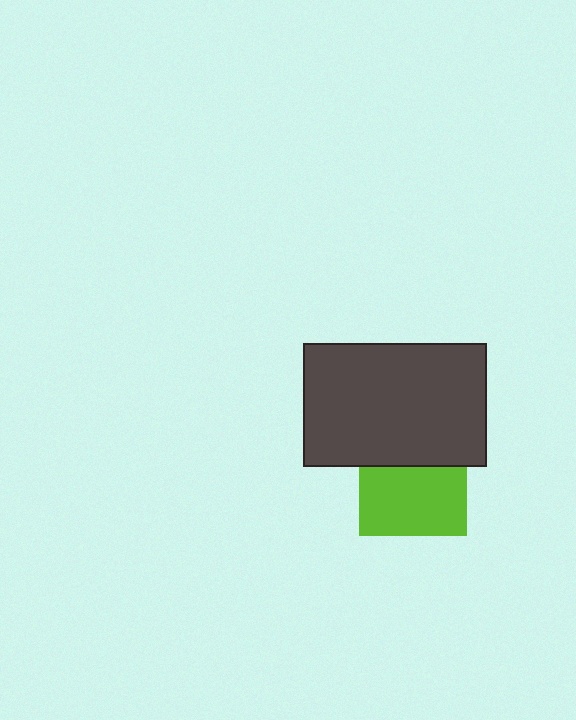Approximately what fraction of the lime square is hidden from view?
Roughly 37% of the lime square is hidden behind the dark gray rectangle.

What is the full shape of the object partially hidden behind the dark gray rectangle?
The partially hidden object is a lime square.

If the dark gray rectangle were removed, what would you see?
You would see the complete lime square.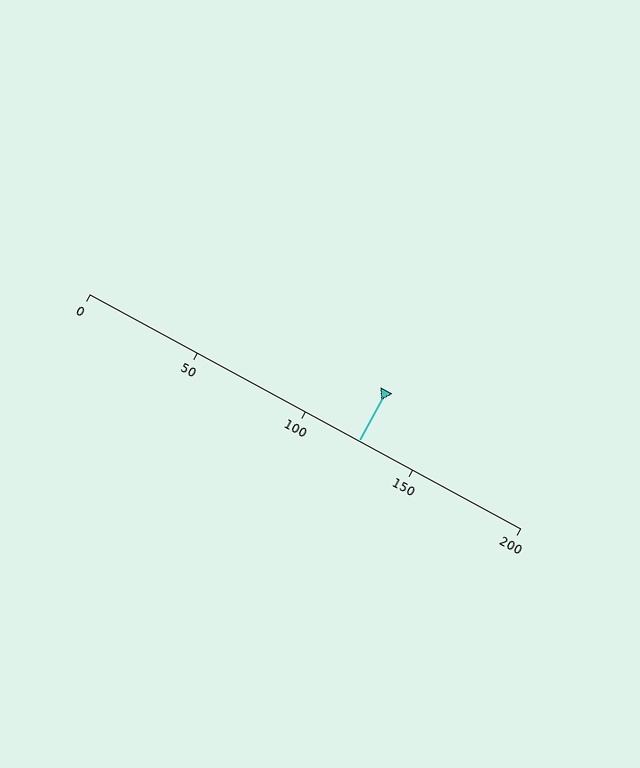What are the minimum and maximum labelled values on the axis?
The axis runs from 0 to 200.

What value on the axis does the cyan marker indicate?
The marker indicates approximately 125.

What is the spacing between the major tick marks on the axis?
The major ticks are spaced 50 apart.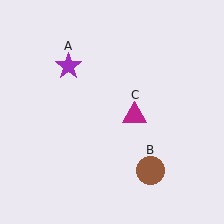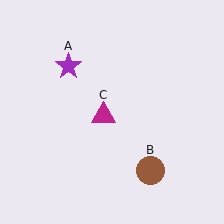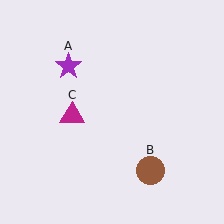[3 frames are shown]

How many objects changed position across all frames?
1 object changed position: magenta triangle (object C).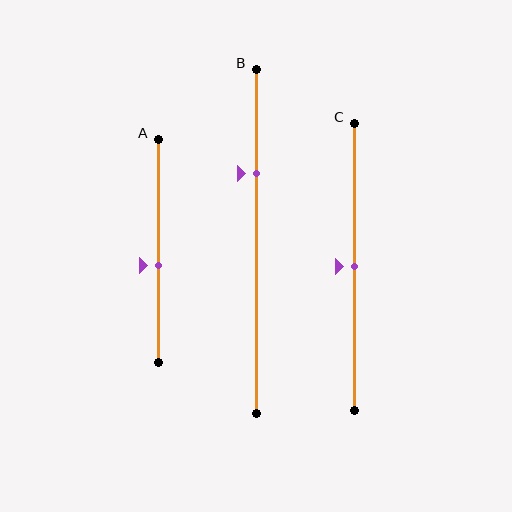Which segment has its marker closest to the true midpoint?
Segment C has its marker closest to the true midpoint.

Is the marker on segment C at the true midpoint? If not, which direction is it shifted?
Yes, the marker on segment C is at the true midpoint.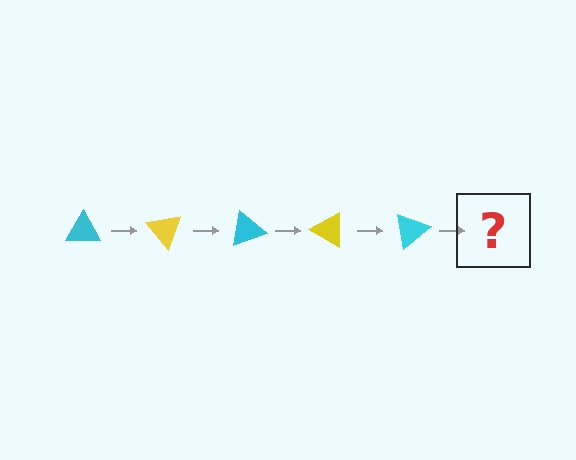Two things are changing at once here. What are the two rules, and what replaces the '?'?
The two rules are that it rotates 50 degrees each step and the color cycles through cyan and yellow. The '?' should be a yellow triangle, rotated 250 degrees from the start.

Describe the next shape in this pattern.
It should be a yellow triangle, rotated 250 degrees from the start.